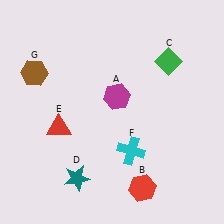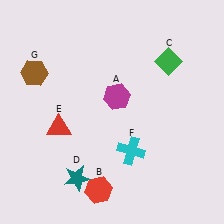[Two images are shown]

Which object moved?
The red hexagon (B) moved left.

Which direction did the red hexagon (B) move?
The red hexagon (B) moved left.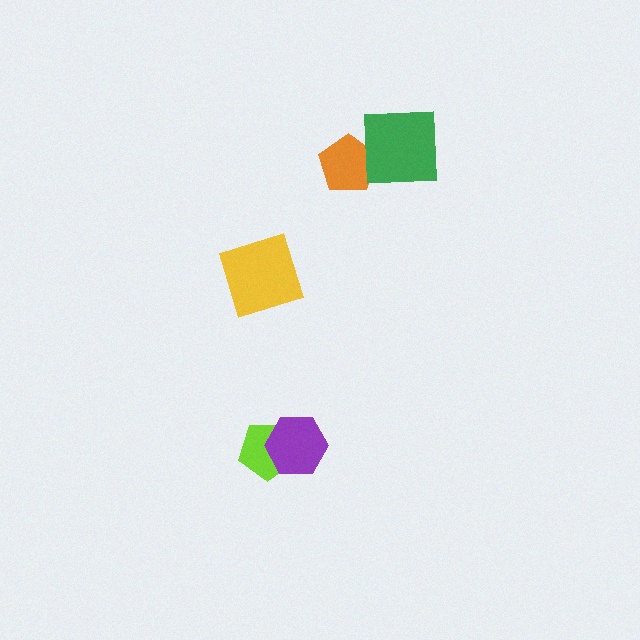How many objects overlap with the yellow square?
0 objects overlap with the yellow square.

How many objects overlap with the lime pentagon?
1 object overlaps with the lime pentagon.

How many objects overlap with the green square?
1 object overlaps with the green square.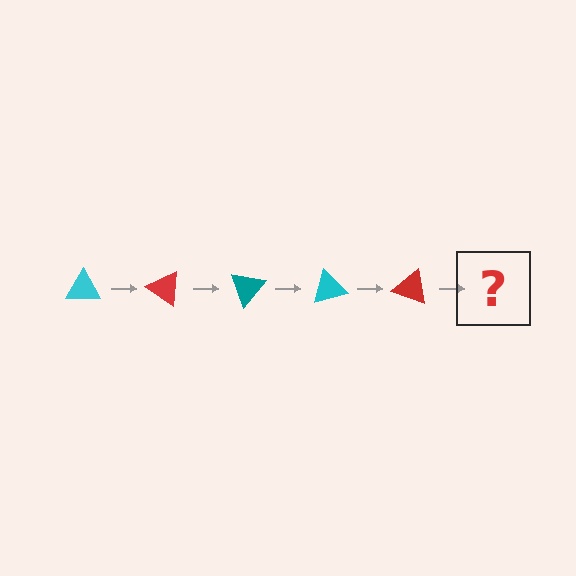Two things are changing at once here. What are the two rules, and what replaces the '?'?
The two rules are that it rotates 35 degrees each step and the color cycles through cyan, red, and teal. The '?' should be a teal triangle, rotated 175 degrees from the start.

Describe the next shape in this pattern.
It should be a teal triangle, rotated 175 degrees from the start.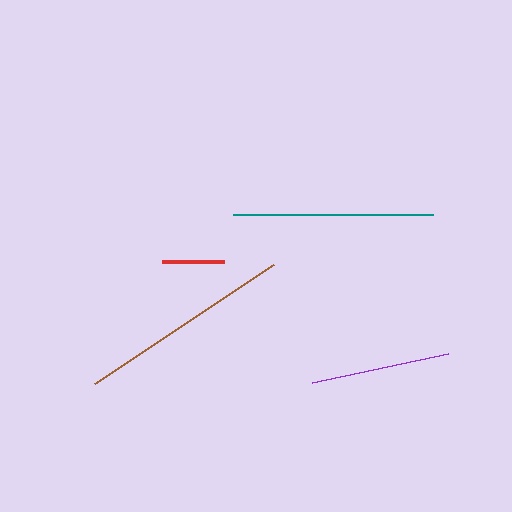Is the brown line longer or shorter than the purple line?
The brown line is longer than the purple line.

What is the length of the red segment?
The red segment is approximately 61 pixels long.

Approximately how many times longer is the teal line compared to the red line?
The teal line is approximately 3.3 times the length of the red line.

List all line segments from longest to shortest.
From longest to shortest: brown, teal, purple, red.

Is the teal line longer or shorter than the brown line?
The brown line is longer than the teal line.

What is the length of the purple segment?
The purple segment is approximately 139 pixels long.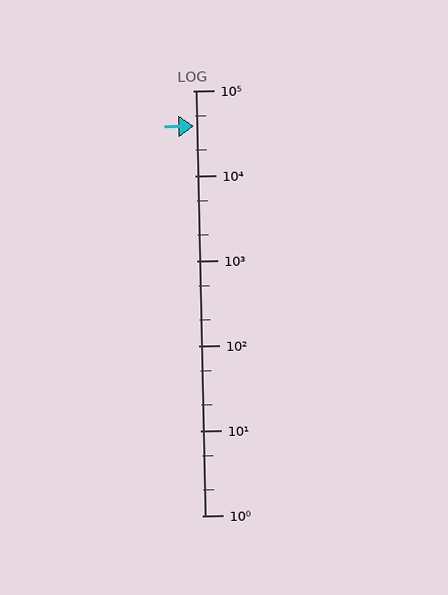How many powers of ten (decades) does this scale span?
The scale spans 5 decades, from 1 to 100000.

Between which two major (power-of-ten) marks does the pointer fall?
The pointer is between 10000 and 100000.